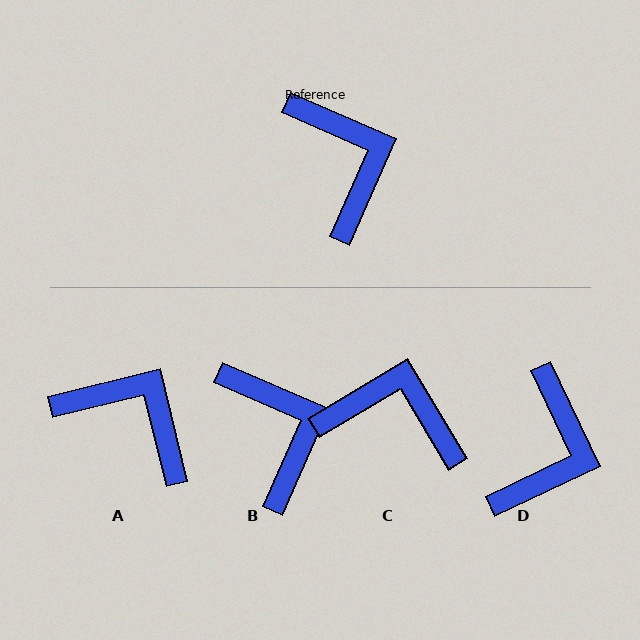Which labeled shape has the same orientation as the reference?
B.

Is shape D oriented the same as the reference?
No, it is off by about 41 degrees.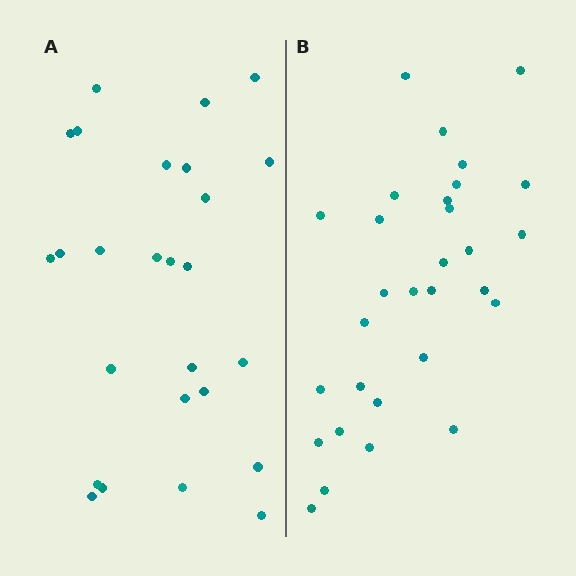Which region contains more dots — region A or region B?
Region B (the right region) has more dots.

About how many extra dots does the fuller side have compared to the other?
Region B has about 4 more dots than region A.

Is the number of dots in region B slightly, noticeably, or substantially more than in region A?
Region B has only slightly more — the two regions are fairly close. The ratio is roughly 1.2 to 1.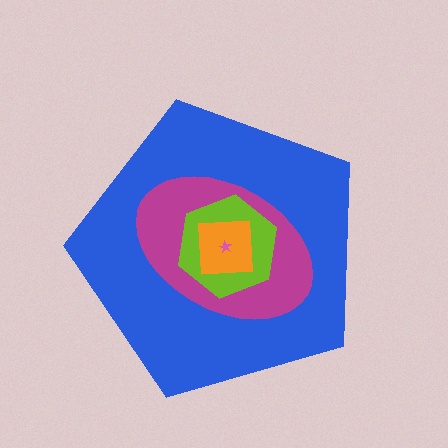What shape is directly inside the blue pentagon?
The magenta ellipse.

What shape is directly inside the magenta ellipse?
The lime hexagon.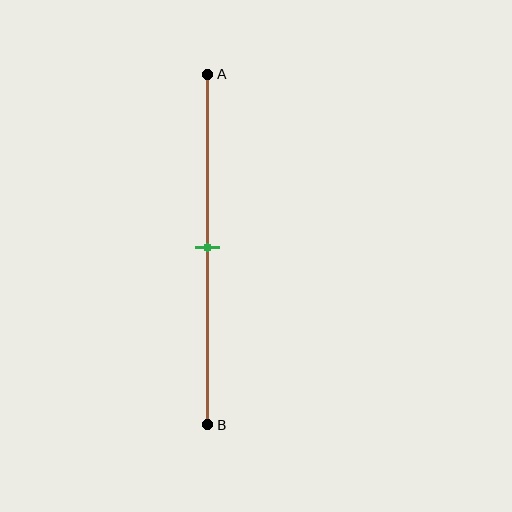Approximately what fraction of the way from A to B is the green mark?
The green mark is approximately 50% of the way from A to B.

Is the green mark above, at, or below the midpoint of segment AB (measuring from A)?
The green mark is approximately at the midpoint of segment AB.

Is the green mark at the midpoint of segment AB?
Yes, the mark is approximately at the midpoint.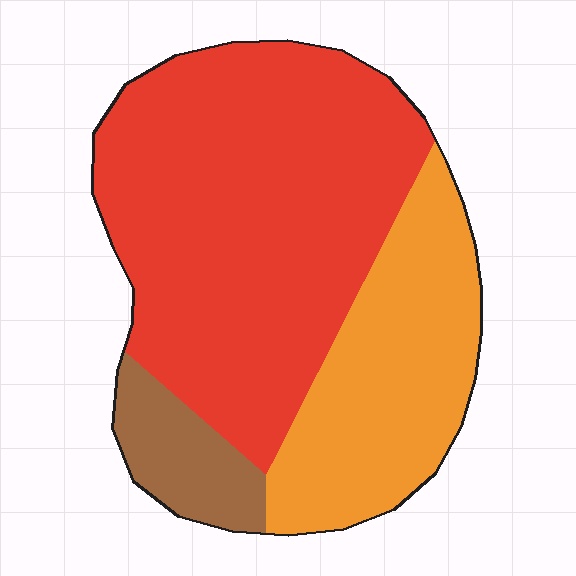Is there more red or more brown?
Red.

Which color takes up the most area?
Red, at roughly 60%.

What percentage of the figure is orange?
Orange takes up about one third (1/3) of the figure.